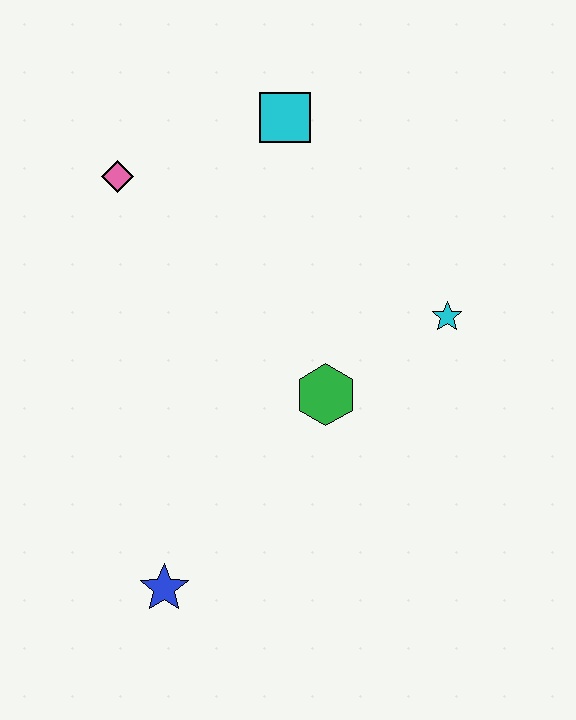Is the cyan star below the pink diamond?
Yes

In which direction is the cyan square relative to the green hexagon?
The cyan square is above the green hexagon.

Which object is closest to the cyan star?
The green hexagon is closest to the cyan star.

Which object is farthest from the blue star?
The cyan square is farthest from the blue star.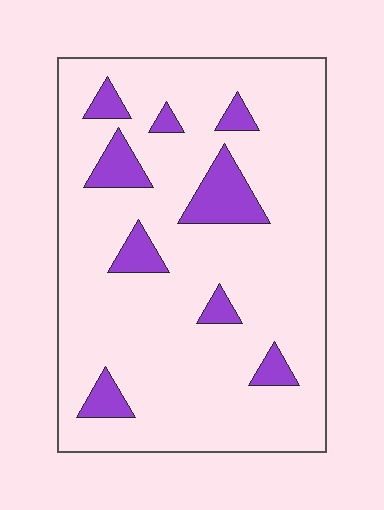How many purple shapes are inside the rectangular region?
9.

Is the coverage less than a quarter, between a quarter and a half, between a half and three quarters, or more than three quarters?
Less than a quarter.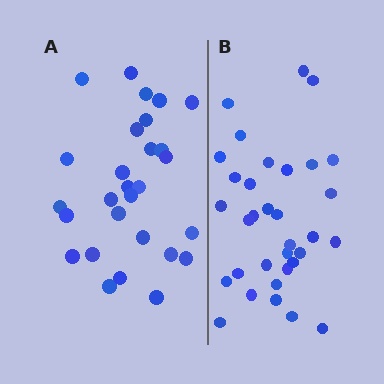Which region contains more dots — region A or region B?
Region B (the right region) has more dots.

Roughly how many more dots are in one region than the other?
Region B has about 5 more dots than region A.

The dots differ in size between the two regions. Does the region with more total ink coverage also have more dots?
No. Region A has more total ink coverage because its dots are larger, but region B actually contains more individual dots. Total area can be misleading — the number of items is what matters here.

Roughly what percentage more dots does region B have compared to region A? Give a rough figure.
About 20% more.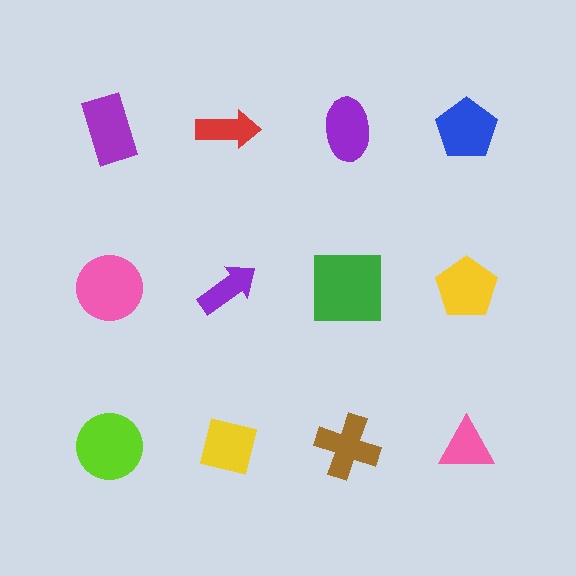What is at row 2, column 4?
A yellow pentagon.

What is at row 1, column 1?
A purple rectangle.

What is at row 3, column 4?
A pink triangle.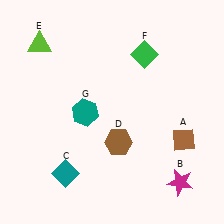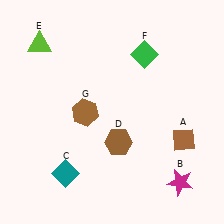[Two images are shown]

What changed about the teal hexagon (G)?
In Image 1, G is teal. In Image 2, it changed to brown.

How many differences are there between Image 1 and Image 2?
There is 1 difference between the two images.